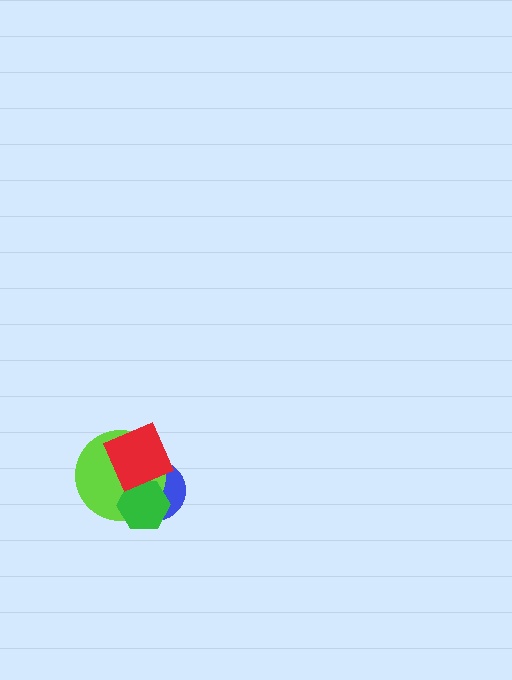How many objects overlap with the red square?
3 objects overlap with the red square.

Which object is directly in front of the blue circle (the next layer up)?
The lime circle is directly in front of the blue circle.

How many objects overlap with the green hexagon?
3 objects overlap with the green hexagon.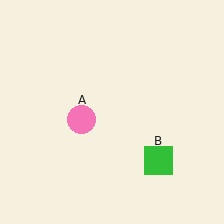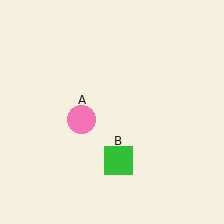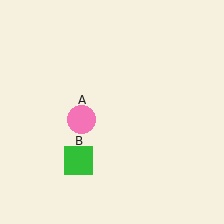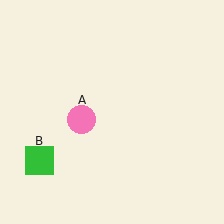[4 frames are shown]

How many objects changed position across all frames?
1 object changed position: green square (object B).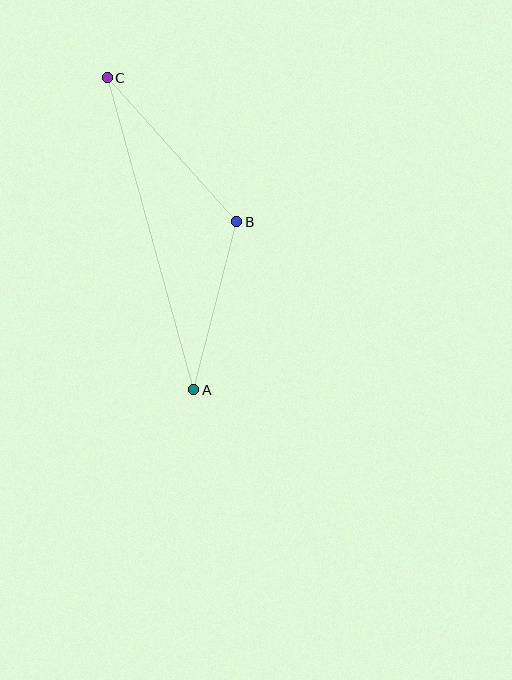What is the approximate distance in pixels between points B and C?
The distance between B and C is approximately 194 pixels.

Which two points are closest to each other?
Points A and B are closest to each other.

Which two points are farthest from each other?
Points A and C are farthest from each other.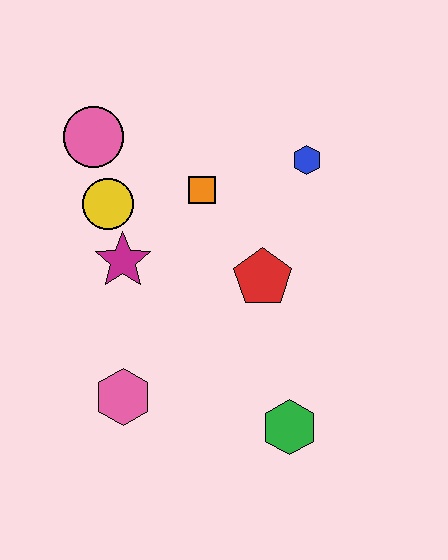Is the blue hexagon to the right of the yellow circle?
Yes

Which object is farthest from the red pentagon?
The pink circle is farthest from the red pentagon.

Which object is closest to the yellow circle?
The magenta star is closest to the yellow circle.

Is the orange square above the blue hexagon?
No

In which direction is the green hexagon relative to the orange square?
The green hexagon is below the orange square.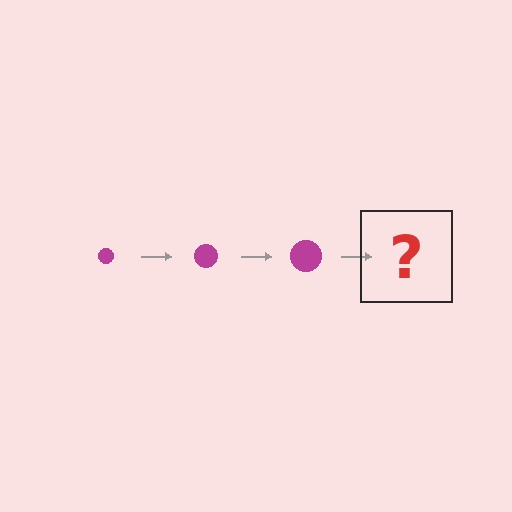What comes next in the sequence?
The next element should be a magenta circle, larger than the previous one.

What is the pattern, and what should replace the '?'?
The pattern is that the circle gets progressively larger each step. The '?' should be a magenta circle, larger than the previous one.